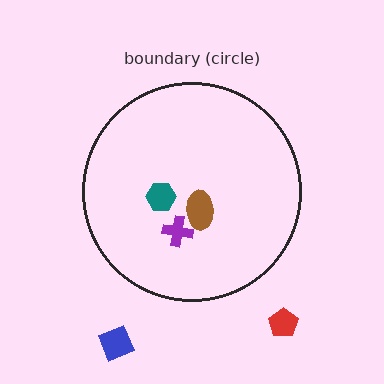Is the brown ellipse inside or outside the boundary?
Inside.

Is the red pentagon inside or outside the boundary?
Outside.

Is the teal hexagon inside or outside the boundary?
Inside.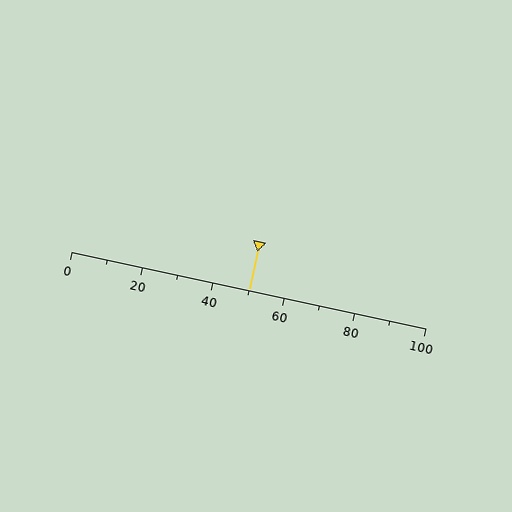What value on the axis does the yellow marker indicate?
The marker indicates approximately 50.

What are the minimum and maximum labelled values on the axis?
The axis runs from 0 to 100.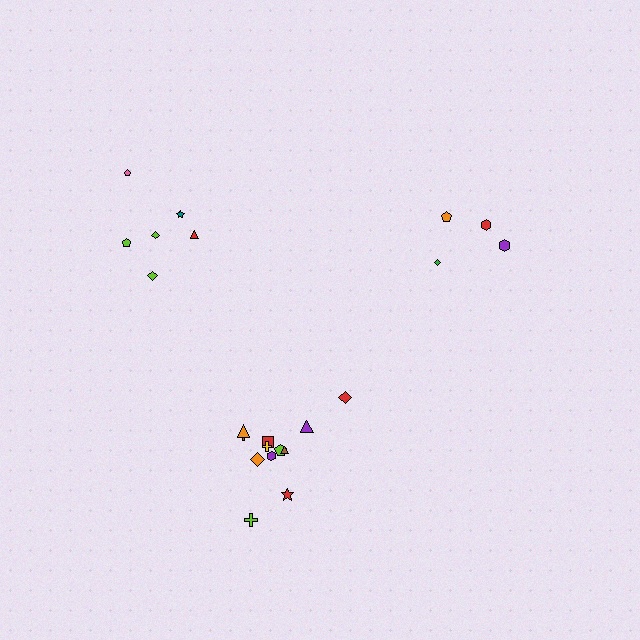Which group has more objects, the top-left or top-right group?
The top-left group.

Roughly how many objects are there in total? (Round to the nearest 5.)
Roughly 20 objects in total.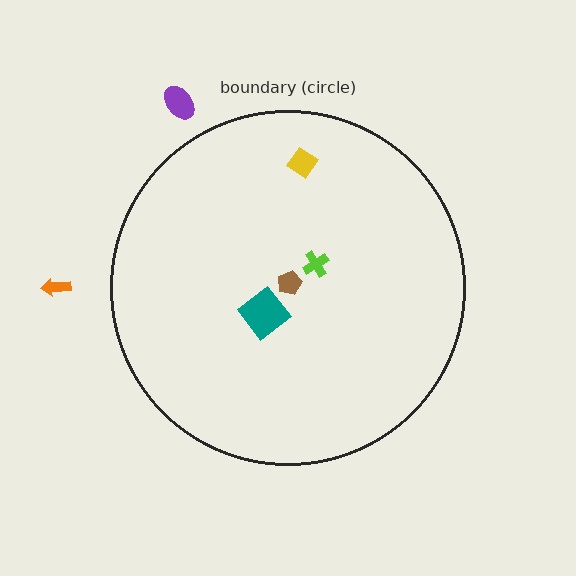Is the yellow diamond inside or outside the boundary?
Inside.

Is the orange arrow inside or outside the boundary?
Outside.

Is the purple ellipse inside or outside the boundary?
Outside.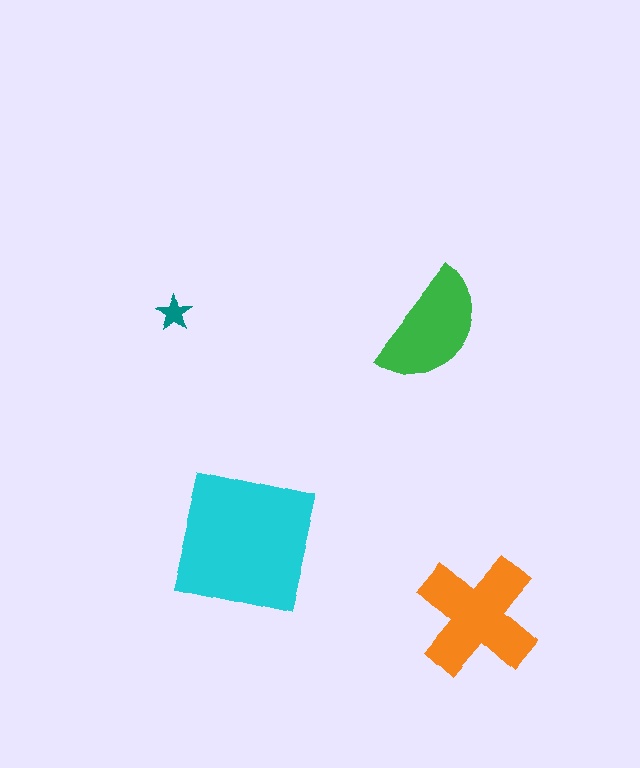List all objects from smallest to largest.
The teal star, the green semicircle, the orange cross, the cyan square.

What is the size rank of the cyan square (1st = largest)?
1st.